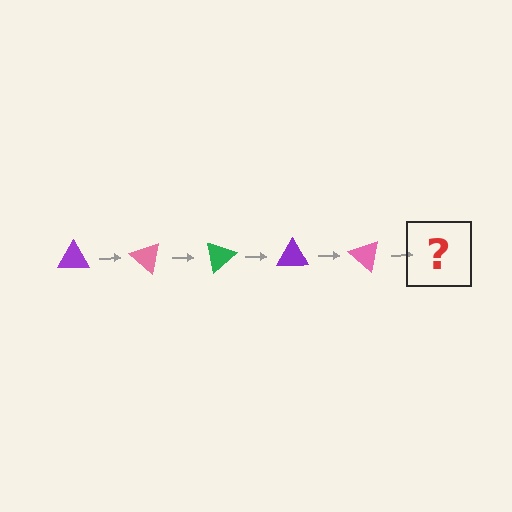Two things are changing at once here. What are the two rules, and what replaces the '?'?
The two rules are that it rotates 40 degrees each step and the color cycles through purple, pink, and green. The '?' should be a green triangle, rotated 200 degrees from the start.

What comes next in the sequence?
The next element should be a green triangle, rotated 200 degrees from the start.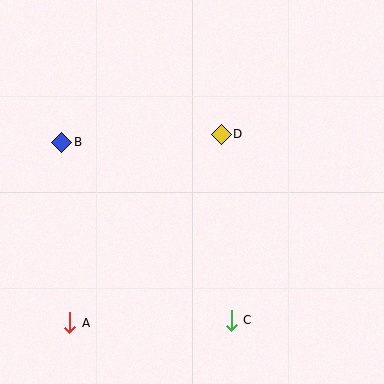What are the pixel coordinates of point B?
Point B is at (62, 142).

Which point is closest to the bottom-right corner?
Point C is closest to the bottom-right corner.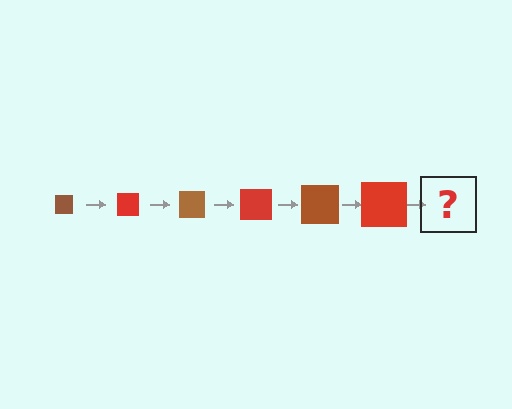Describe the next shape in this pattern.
It should be a brown square, larger than the previous one.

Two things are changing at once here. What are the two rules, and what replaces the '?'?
The two rules are that the square grows larger each step and the color cycles through brown and red. The '?' should be a brown square, larger than the previous one.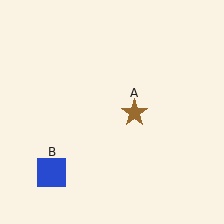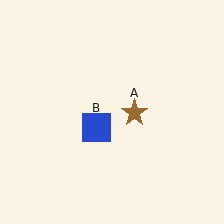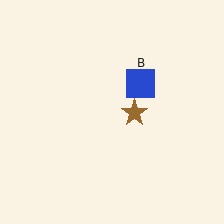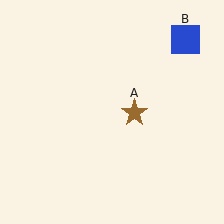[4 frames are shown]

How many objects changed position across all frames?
1 object changed position: blue square (object B).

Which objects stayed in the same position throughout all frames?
Brown star (object A) remained stationary.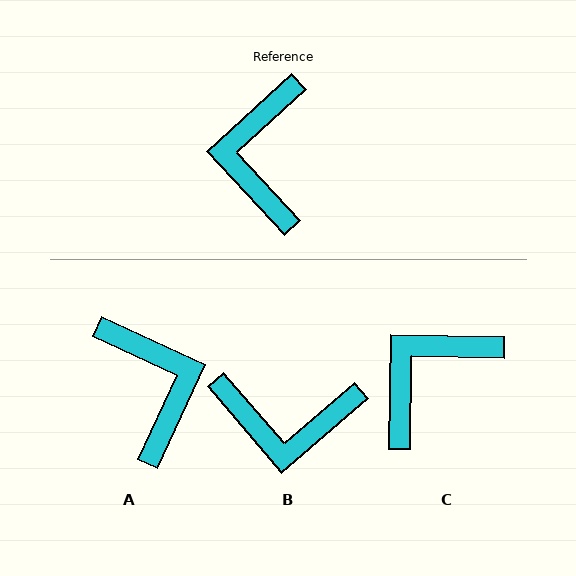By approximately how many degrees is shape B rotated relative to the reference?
Approximately 88 degrees counter-clockwise.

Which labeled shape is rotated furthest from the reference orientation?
A, about 157 degrees away.